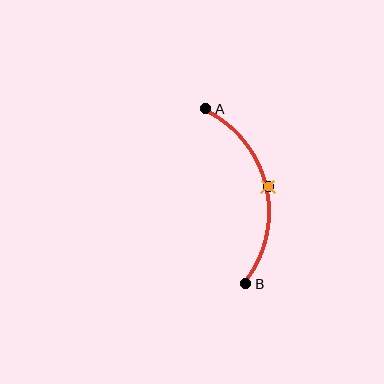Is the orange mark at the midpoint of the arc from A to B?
Yes. The orange mark lies on the arc at equal arc-length from both A and B — it is the arc midpoint.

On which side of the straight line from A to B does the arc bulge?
The arc bulges to the right of the straight line connecting A and B.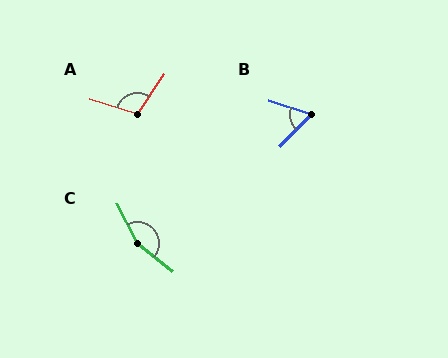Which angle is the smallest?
B, at approximately 64 degrees.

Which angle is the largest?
C, at approximately 156 degrees.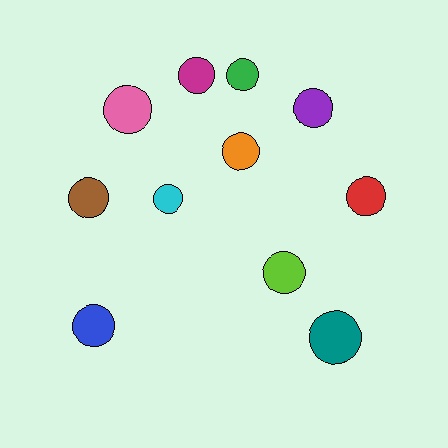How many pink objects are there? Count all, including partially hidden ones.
There is 1 pink object.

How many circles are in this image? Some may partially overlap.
There are 11 circles.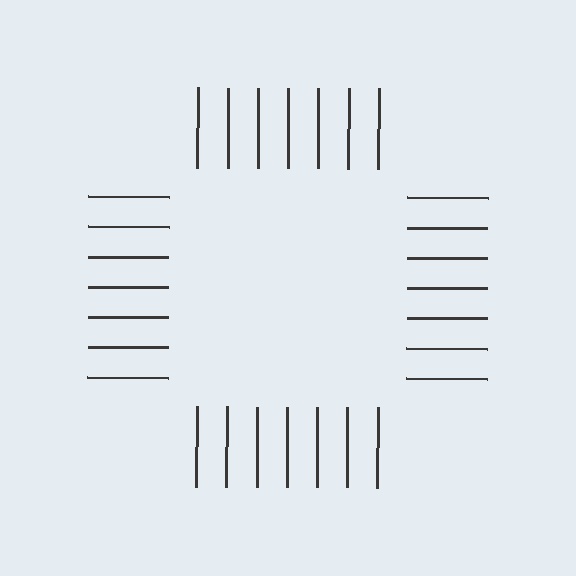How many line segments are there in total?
28 — 7 along each of the 4 edges.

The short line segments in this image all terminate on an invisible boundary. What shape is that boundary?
An illusory square — the line segments terminate on its edges but no continuous stroke is drawn.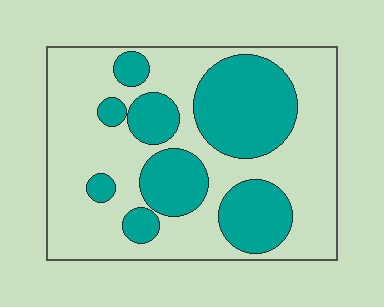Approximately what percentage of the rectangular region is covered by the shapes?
Approximately 35%.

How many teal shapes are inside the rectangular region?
8.